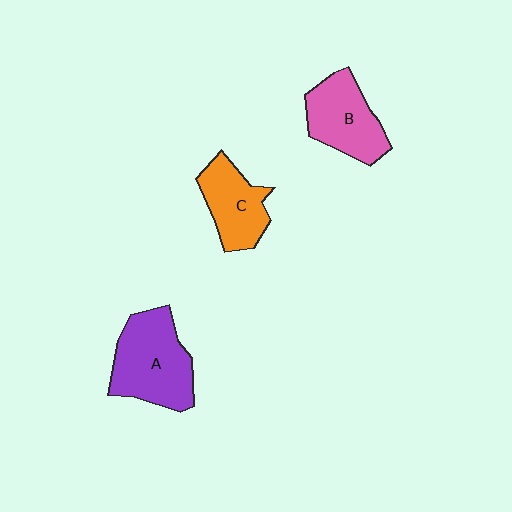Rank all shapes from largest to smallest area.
From largest to smallest: A (purple), B (pink), C (orange).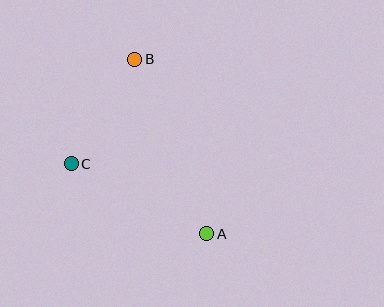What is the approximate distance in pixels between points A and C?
The distance between A and C is approximately 152 pixels.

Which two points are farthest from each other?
Points A and B are farthest from each other.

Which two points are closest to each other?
Points B and C are closest to each other.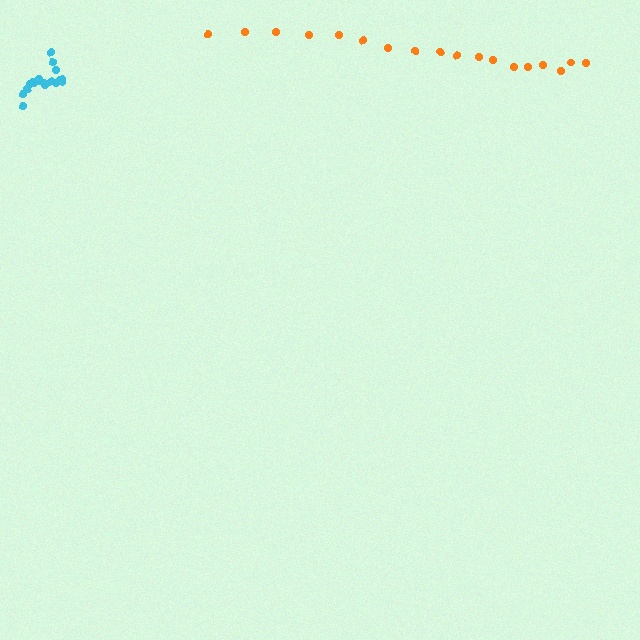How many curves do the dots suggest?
There are 2 distinct paths.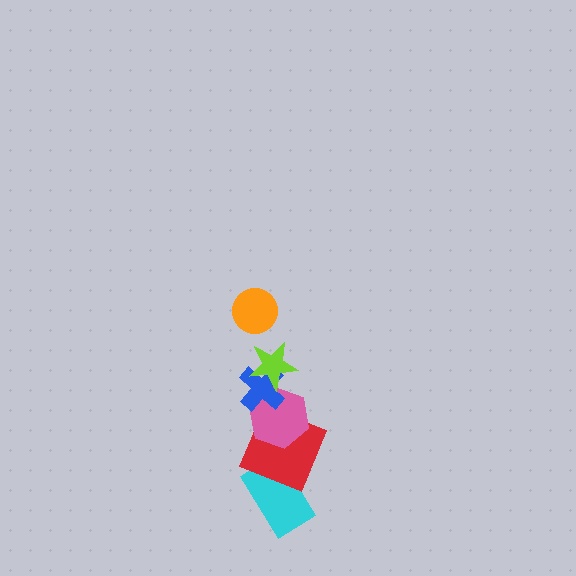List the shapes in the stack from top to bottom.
From top to bottom: the orange circle, the lime star, the blue cross, the pink hexagon, the red square, the cyan rectangle.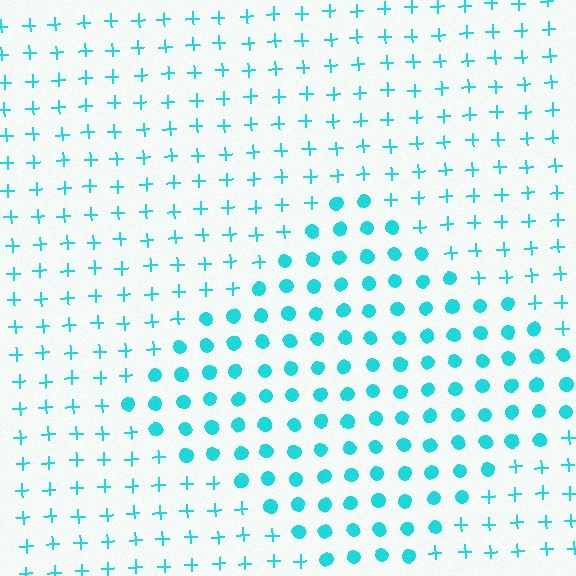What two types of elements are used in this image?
The image uses circles inside the diamond region and plus signs outside it.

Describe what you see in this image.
The image is filled with small cyan elements arranged in a uniform grid. A diamond-shaped region contains circles, while the surrounding area contains plus signs. The boundary is defined purely by the change in element shape.